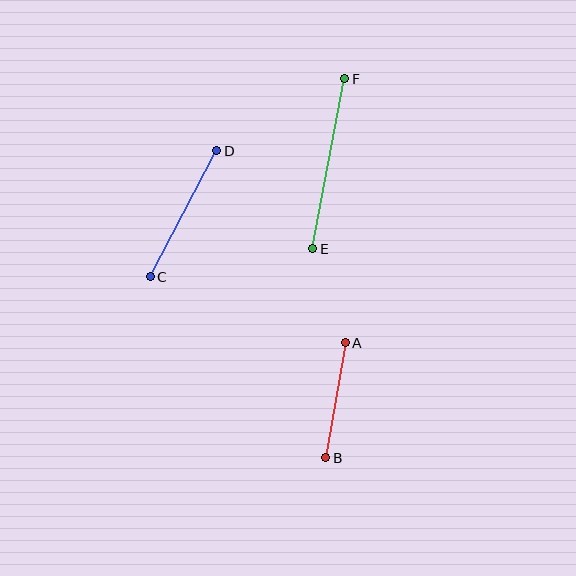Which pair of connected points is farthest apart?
Points E and F are farthest apart.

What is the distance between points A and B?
The distance is approximately 117 pixels.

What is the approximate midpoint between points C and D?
The midpoint is at approximately (183, 214) pixels.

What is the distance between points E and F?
The distance is approximately 173 pixels.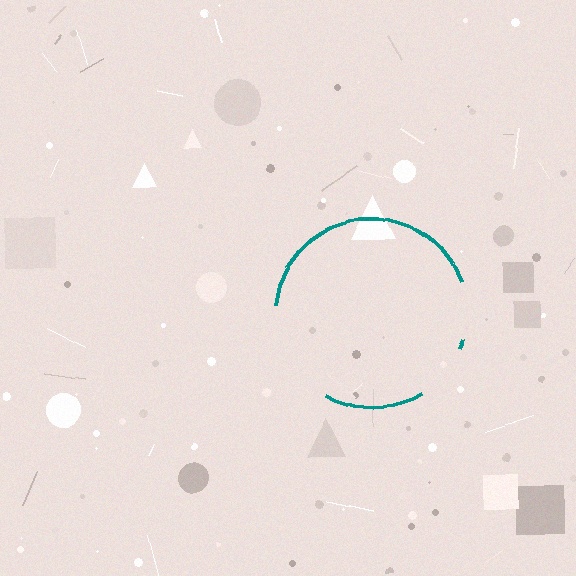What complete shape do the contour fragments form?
The contour fragments form a circle.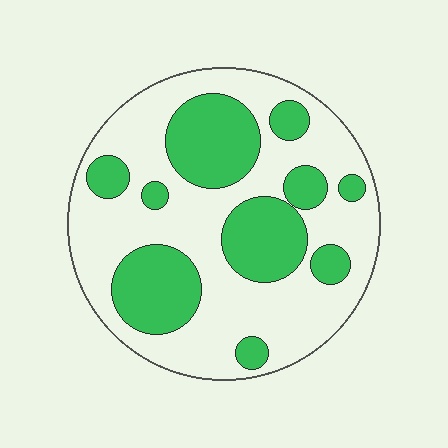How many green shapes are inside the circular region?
10.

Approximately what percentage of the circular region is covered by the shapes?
Approximately 35%.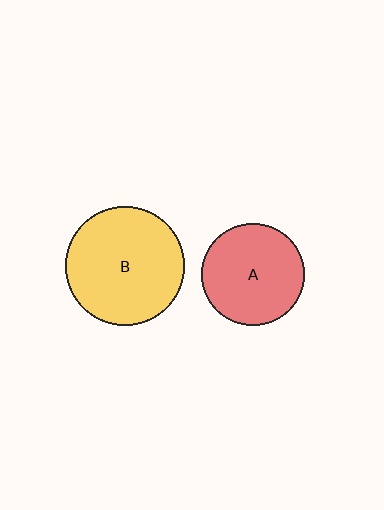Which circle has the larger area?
Circle B (yellow).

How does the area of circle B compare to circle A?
Approximately 1.4 times.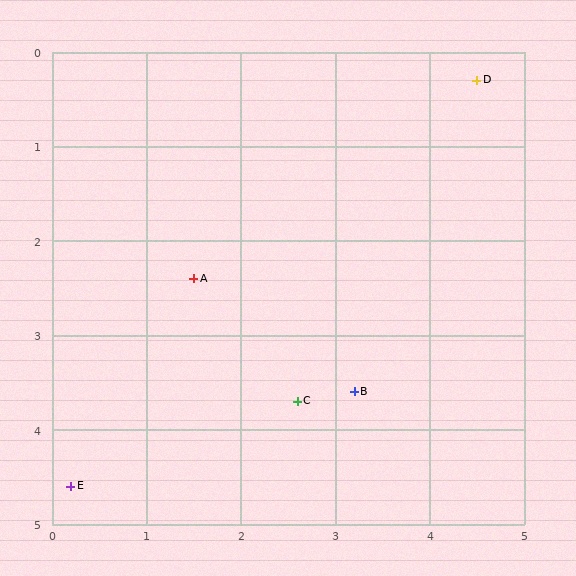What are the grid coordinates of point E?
Point E is at approximately (0.2, 4.6).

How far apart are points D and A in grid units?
Points D and A are about 3.7 grid units apart.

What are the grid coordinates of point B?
Point B is at approximately (3.2, 3.6).